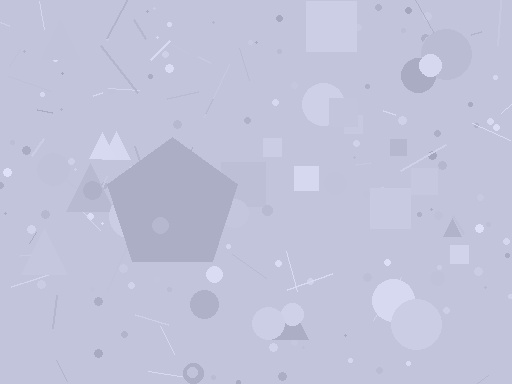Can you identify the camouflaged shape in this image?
The camouflaged shape is a pentagon.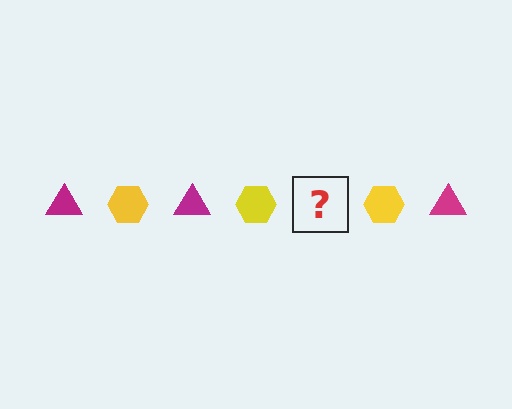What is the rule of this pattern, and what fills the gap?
The rule is that the pattern alternates between magenta triangle and yellow hexagon. The gap should be filled with a magenta triangle.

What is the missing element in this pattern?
The missing element is a magenta triangle.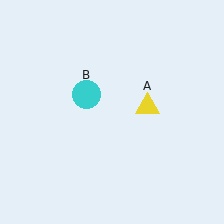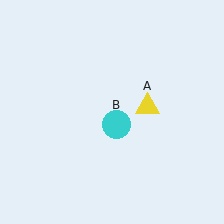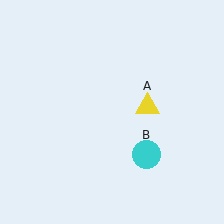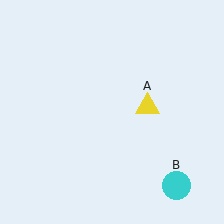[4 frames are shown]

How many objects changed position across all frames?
1 object changed position: cyan circle (object B).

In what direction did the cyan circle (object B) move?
The cyan circle (object B) moved down and to the right.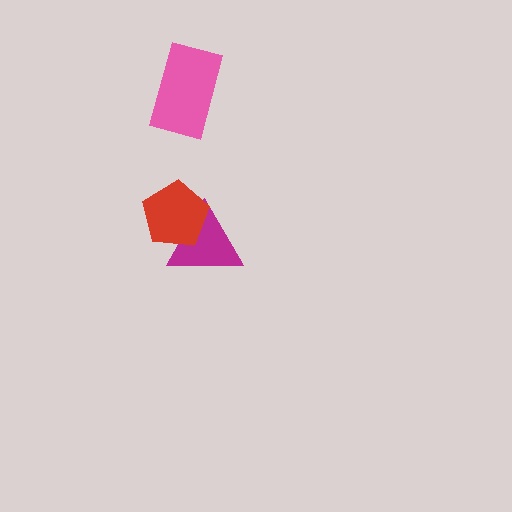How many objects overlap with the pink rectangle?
0 objects overlap with the pink rectangle.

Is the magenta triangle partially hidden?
Yes, it is partially covered by another shape.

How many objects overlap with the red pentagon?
1 object overlaps with the red pentagon.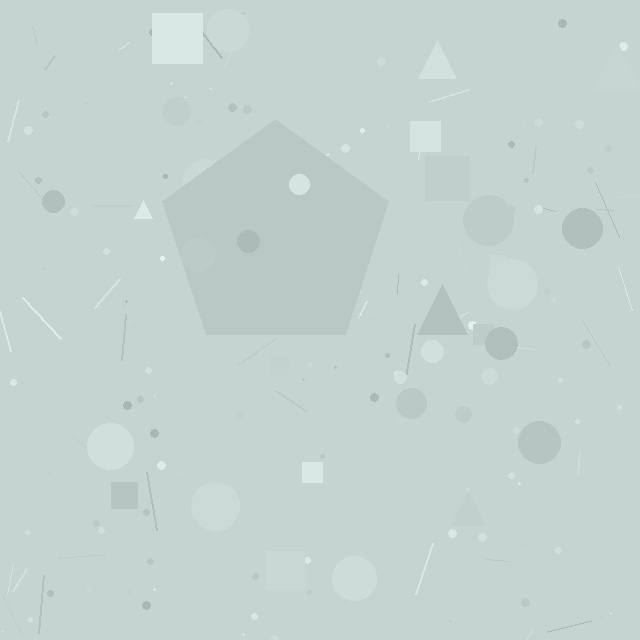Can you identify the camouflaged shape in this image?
The camouflaged shape is a pentagon.